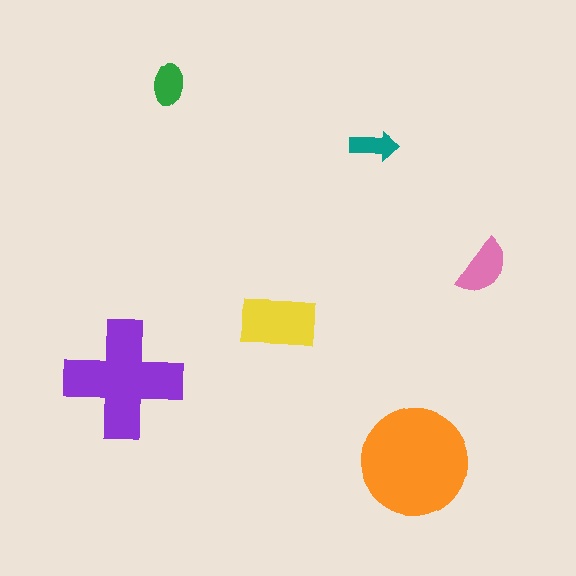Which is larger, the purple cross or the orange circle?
The orange circle.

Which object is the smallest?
The teal arrow.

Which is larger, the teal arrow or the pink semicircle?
The pink semicircle.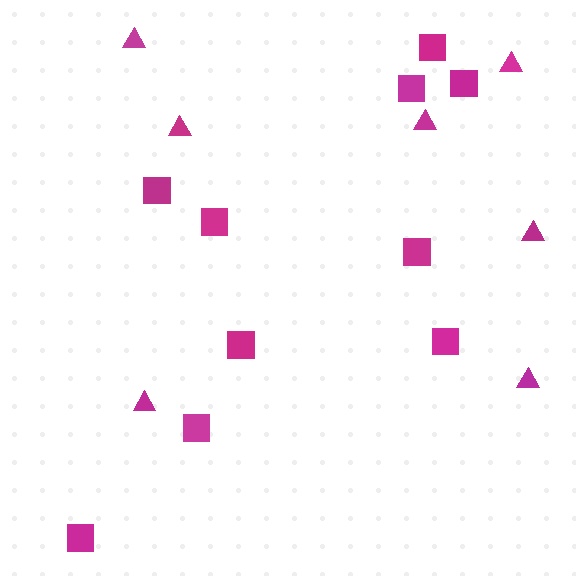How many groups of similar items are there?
There are 2 groups: one group of triangles (7) and one group of squares (10).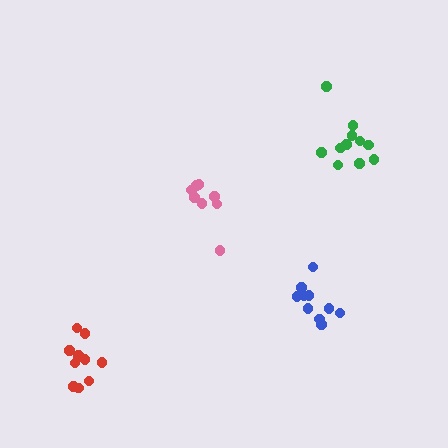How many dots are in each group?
Group 1: 11 dots, Group 2: 8 dots, Group 3: 10 dots, Group 4: 10 dots (39 total).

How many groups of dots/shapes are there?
There are 4 groups.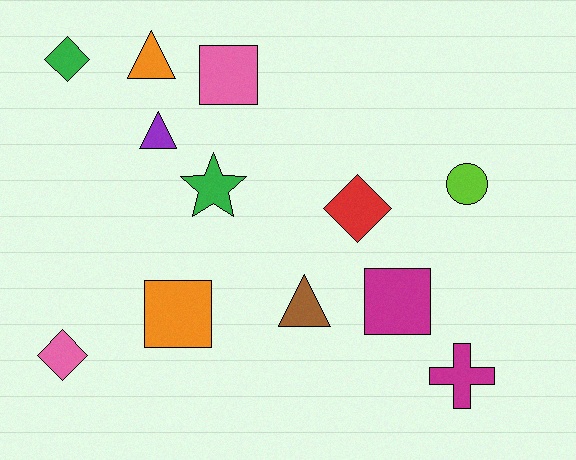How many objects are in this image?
There are 12 objects.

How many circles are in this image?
There is 1 circle.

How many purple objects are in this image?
There is 1 purple object.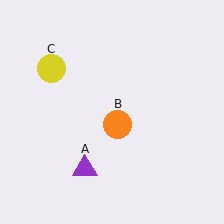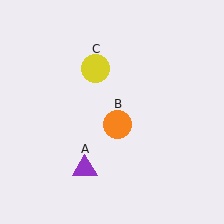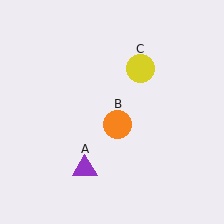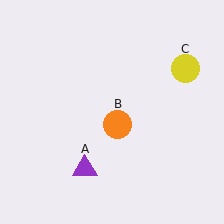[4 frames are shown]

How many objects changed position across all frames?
1 object changed position: yellow circle (object C).